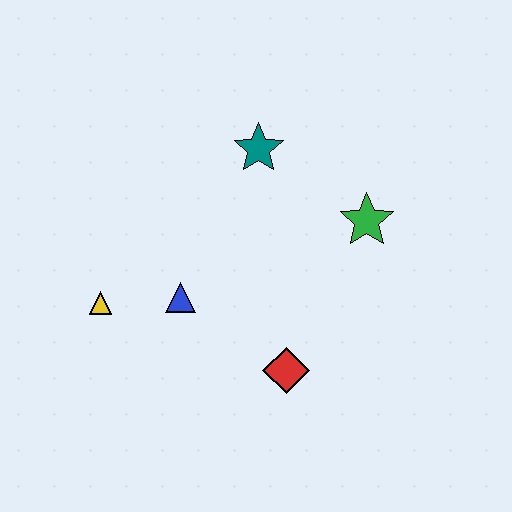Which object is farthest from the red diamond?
The teal star is farthest from the red diamond.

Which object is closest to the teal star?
The green star is closest to the teal star.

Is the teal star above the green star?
Yes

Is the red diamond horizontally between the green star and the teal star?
Yes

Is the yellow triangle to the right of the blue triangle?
No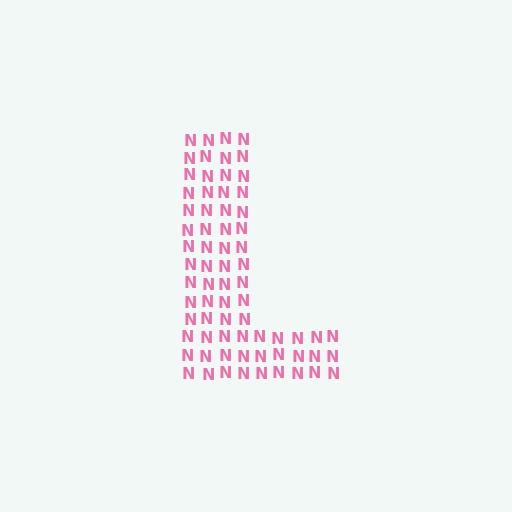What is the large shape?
The large shape is the letter L.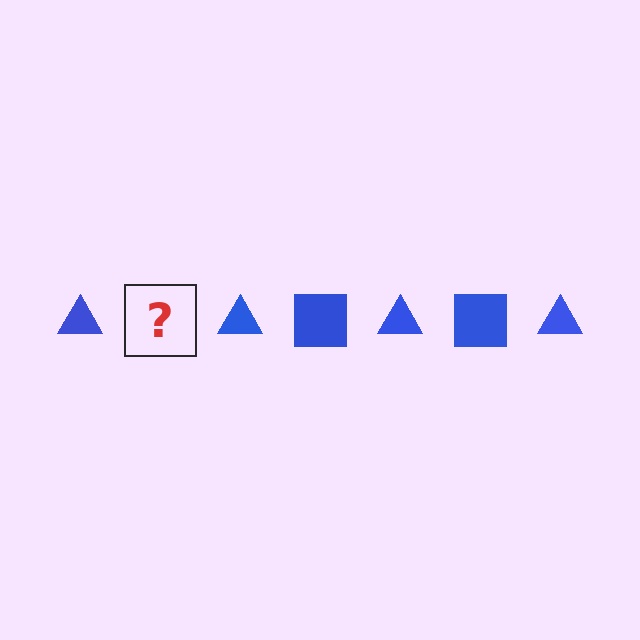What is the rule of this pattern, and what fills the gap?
The rule is that the pattern cycles through triangle, square shapes in blue. The gap should be filled with a blue square.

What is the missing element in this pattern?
The missing element is a blue square.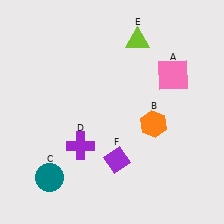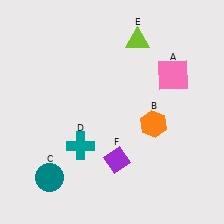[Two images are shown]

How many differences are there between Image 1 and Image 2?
There is 1 difference between the two images.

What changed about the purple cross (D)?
In Image 1, D is purple. In Image 2, it changed to teal.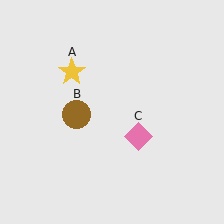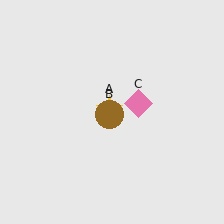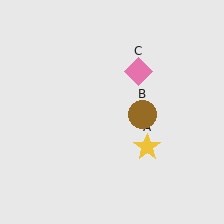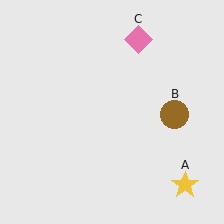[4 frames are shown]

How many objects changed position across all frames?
3 objects changed position: yellow star (object A), brown circle (object B), pink diamond (object C).